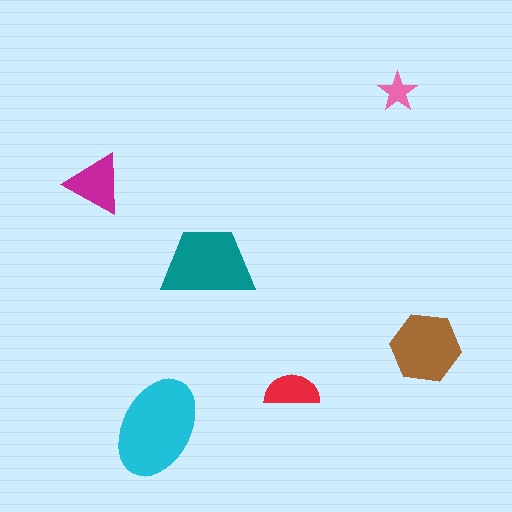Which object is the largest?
The cyan ellipse.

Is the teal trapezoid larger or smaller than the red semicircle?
Larger.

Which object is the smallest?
The pink star.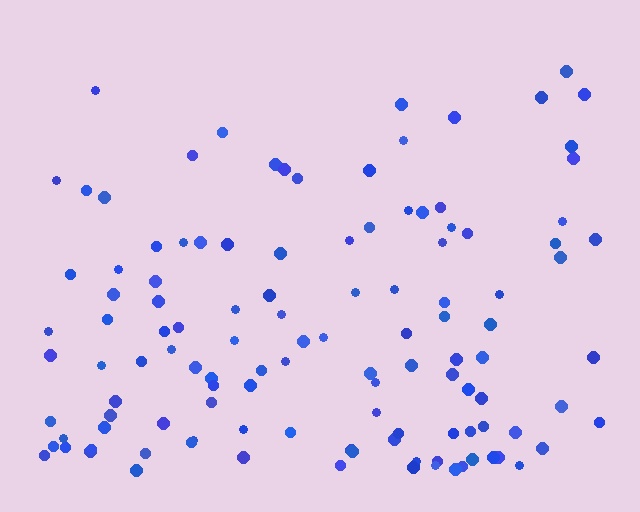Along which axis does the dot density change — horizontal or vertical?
Vertical.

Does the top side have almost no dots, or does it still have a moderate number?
Still a moderate number, just noticeably fewer than the bottom.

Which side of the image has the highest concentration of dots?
The bottom.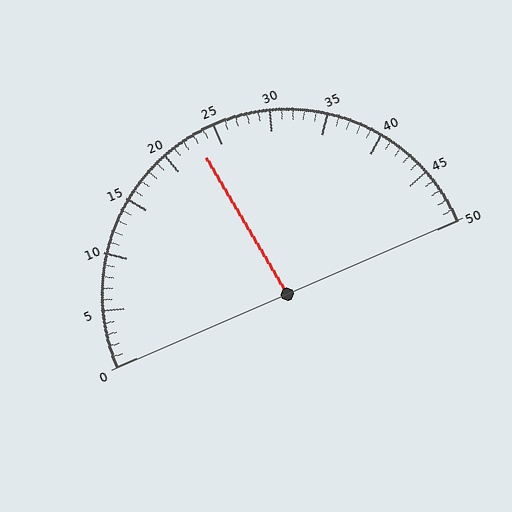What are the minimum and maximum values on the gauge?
The gauge ranges from 0 to 50.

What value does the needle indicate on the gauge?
The needle indicates approximately 23.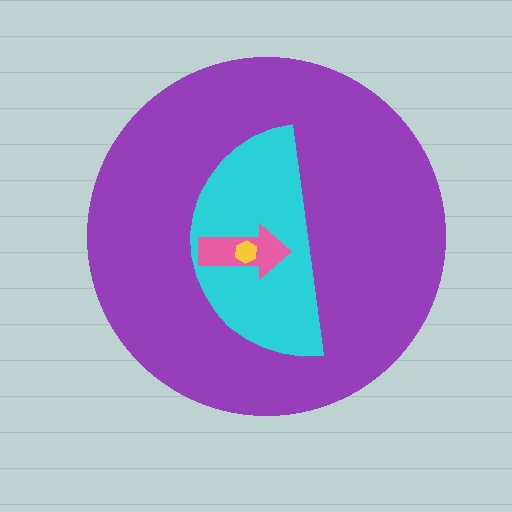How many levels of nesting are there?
4.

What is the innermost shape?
The yellow hexagon.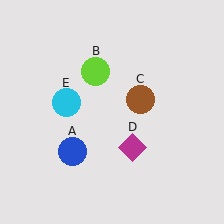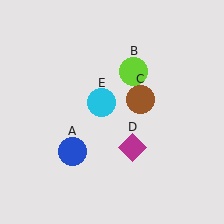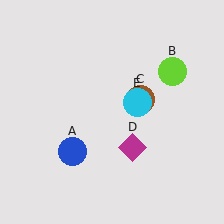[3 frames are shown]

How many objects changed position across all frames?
2 objects changed position: lime circle (object B), cyan circle (object E).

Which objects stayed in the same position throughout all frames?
Blue circle (object A) and brown circle (object C) and magenta diamond (object D) remained stationary.